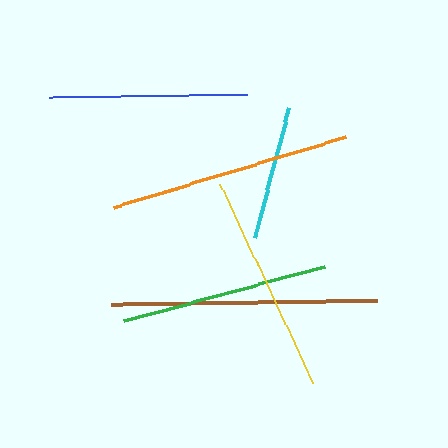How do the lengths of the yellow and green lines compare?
The yellow and green lines are approximately the same length.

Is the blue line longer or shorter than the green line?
The green line is longer than the blue line.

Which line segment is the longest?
The brown line is the longest at approximately 266 pixels.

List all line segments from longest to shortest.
From longest to shortest: brown, orange, yellow, green, blue, cyan.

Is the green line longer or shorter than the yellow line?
The yellow line is longer than the green line.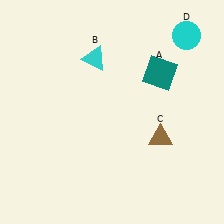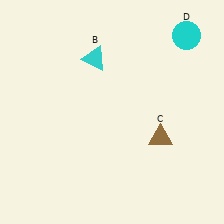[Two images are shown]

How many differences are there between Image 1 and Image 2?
There is 1 difference between the two images.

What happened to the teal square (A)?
The teal square (A) was removed in Image 2. It was in the top-right area of Image 1.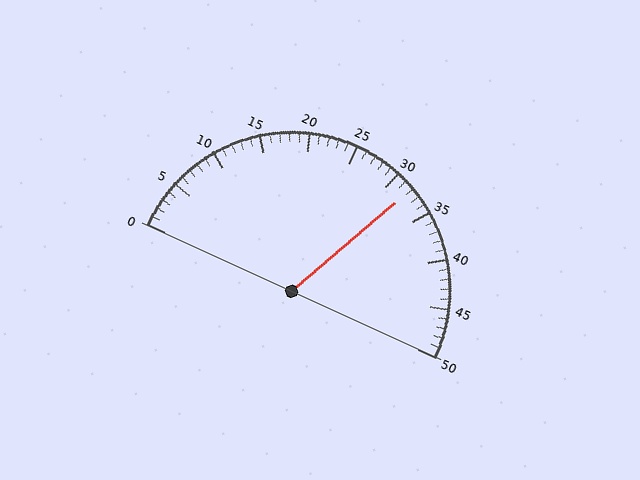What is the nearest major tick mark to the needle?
The nearest major tick mark is 30.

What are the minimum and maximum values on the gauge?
The gauge ranges from 0 to 50.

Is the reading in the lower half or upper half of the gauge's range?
The reading is in the upper half of the range (0 to 50).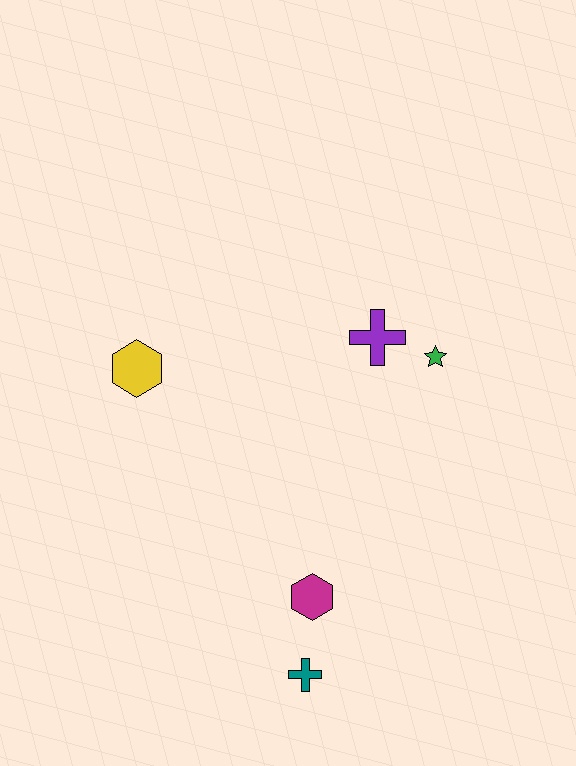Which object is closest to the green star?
The purple cross is closest to the green star.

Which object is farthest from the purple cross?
The teal cross is farthest from the purple cross.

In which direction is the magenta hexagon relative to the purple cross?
The magenta hexagon is below the purple cross.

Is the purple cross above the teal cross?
Yes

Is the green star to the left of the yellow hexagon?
No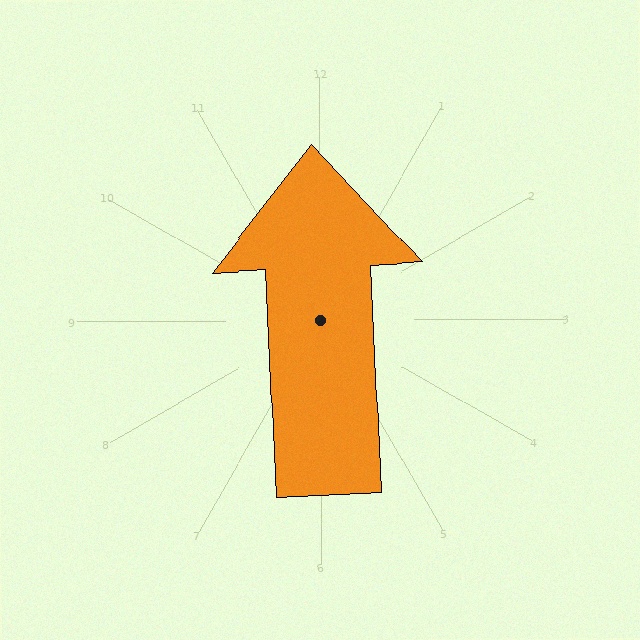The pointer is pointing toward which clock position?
Roughly 12 o'clock.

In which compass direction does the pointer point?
North.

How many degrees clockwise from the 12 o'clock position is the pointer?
Approximately 357 degrees.